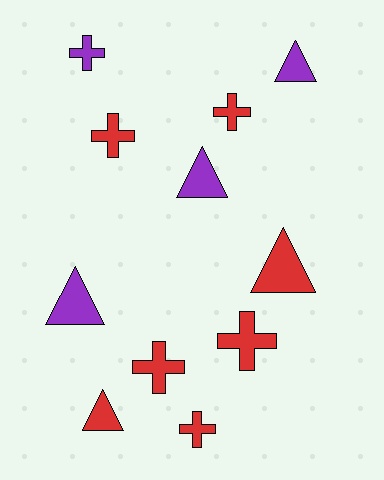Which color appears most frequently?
Red, with 7 objects.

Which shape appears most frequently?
Cross, with 6 objects.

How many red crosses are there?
There are 5 red crosses.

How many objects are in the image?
There are 11 objects.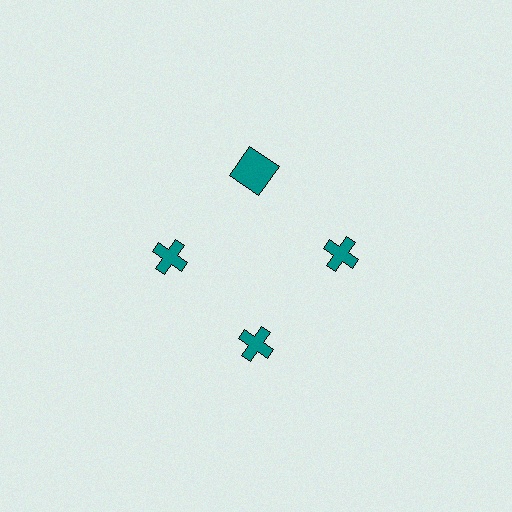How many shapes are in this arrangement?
There are 4 shapes arranged in a ring pattern.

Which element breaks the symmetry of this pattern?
The teal square at roughly the 12 o'clock position breaks the symmetry. All other shapes are teal crosses.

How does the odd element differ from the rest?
It has a different shape: square instead of cross.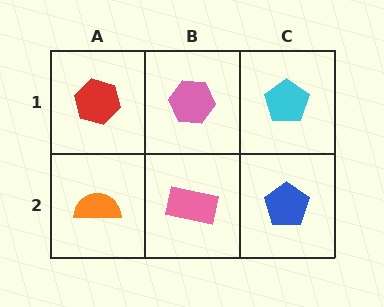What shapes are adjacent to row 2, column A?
A red hexagon (row 1, column A), a pink rectangle (row 2, column B).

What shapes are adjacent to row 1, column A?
An orange semicircle (row 2, column A), a pink hexagon (row 1, column B).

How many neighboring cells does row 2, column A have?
2.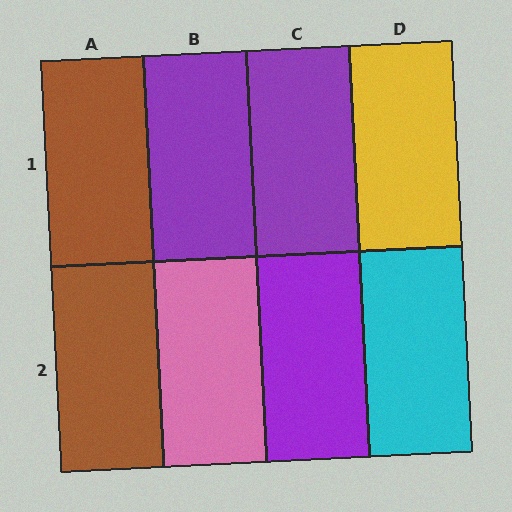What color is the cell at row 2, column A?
Brown.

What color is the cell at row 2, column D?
Cyan.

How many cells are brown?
2 cells are brown.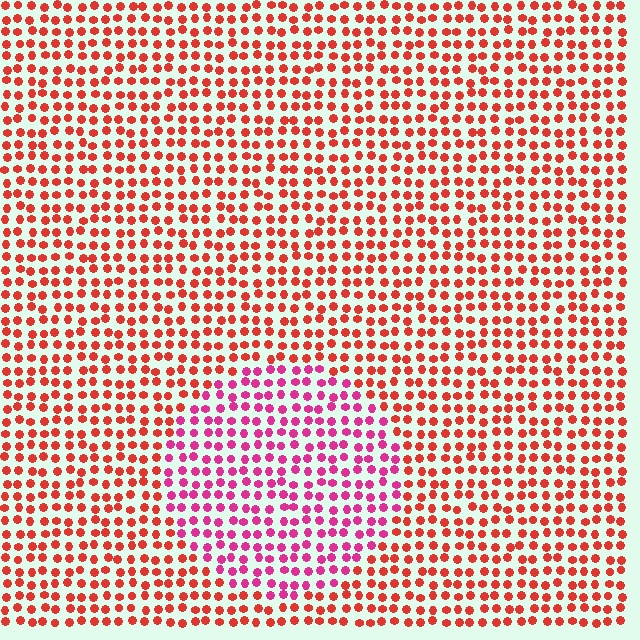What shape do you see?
I see a circle.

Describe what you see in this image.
The image is filled with small red elements in a uniform arrangement. A circle-shaped region is visible where the elements are tinted to a slightly different hue, forming a subtle color boundary.